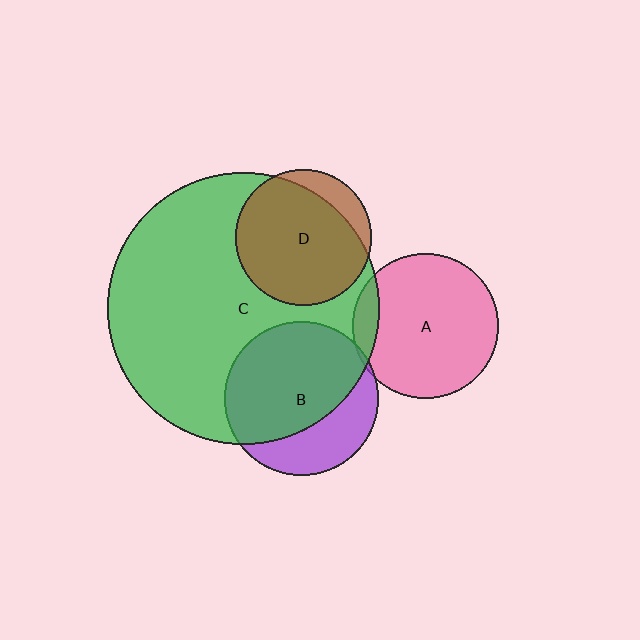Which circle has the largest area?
Circle C (green).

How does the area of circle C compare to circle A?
Approximately 3.5 times.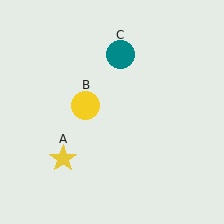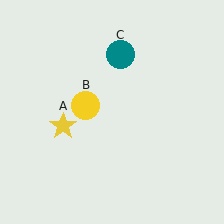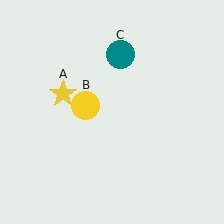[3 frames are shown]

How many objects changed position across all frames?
1 object changed position: yellow star (object A).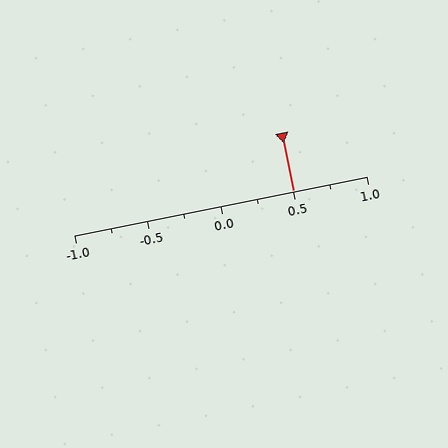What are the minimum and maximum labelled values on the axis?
The axis runs from -1.0 to 1.0.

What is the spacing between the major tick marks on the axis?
The major ticks are spaced 0.5 apart.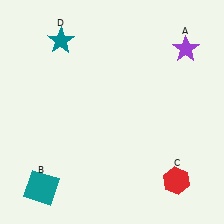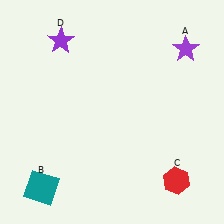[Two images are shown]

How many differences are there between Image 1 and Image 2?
There is 1 difference between the two images.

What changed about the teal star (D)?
In Image 1, D is teal. In Image 2, it changed to purple.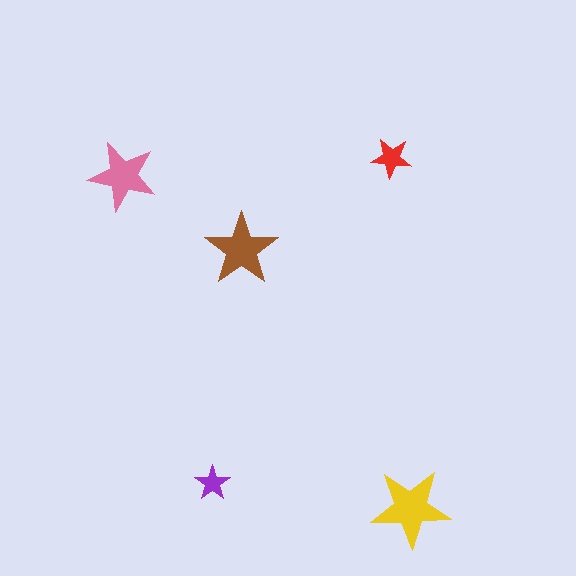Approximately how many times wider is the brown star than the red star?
About 2 times wider.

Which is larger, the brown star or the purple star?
The brown one.